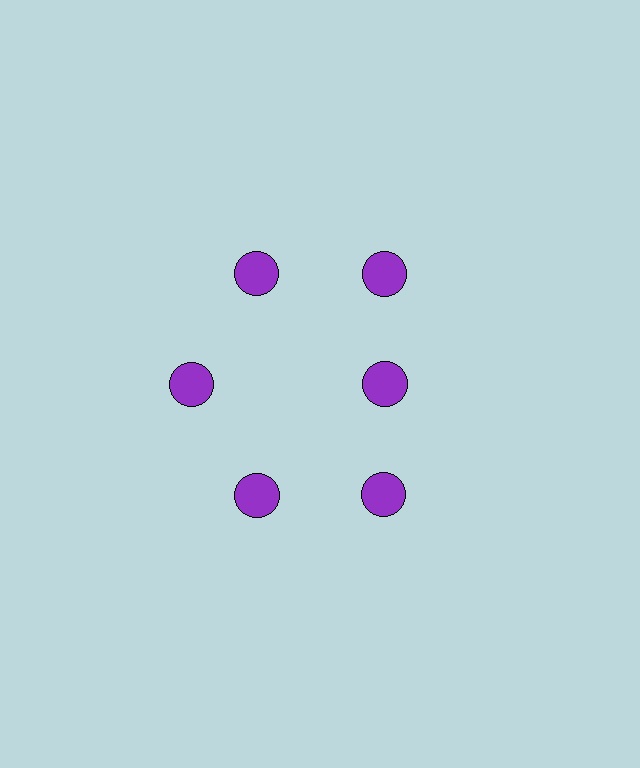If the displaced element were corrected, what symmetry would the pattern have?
It would have 6-fold rotational symmetry — the pattern would map onto itself every 60 degrees.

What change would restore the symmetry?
The symmetry would be restored by moving it outward, back onto the ring so that all 6 circles sit at equal angles and equal distance from the center.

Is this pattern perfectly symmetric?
No. The 6 purple circles are arranged in a ring, but one element near the 3 o'clock position is pulled inward toward the center, breaking the 6-fold rotational symmetry.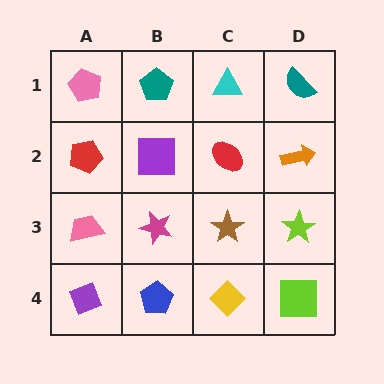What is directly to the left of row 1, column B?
A pink pentagon.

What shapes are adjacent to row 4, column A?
A pink trapezoid (row 3, column A), a blue pentagon (row 4, column B).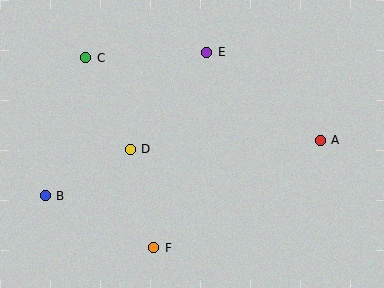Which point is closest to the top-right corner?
Point A is closest to the top-right corner.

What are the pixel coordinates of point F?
Point F is at (154, 248).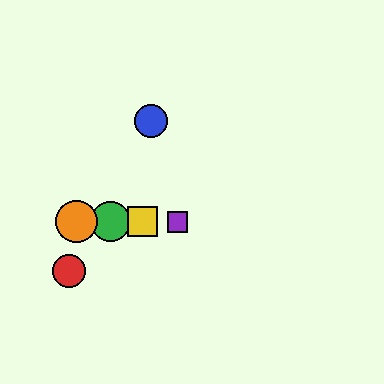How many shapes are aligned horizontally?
4 shapes (the green circle, the yellow square, the purple square, the orange circle) are aligned horizontally.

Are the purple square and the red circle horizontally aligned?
No, the purple square is at y≈222 and the red circle is at y≈271.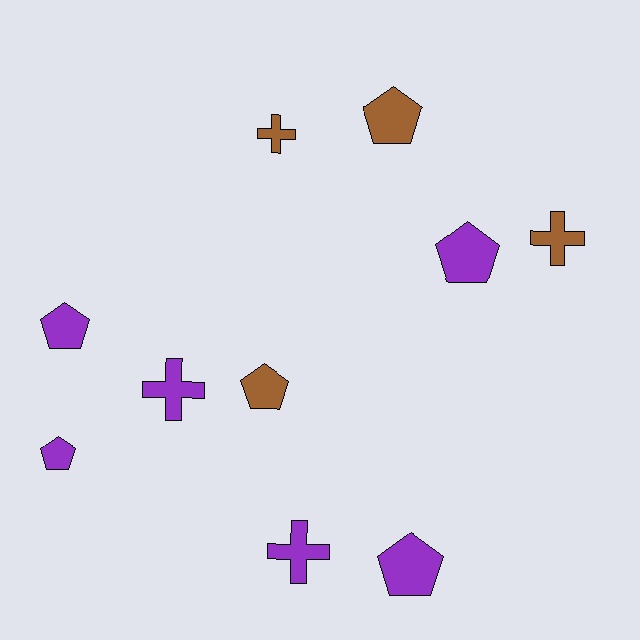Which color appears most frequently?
Purple, with 6 objects.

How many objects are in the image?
There are 10 objects.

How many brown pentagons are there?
There are 2 brown pentagons.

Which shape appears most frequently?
Pentagon, with 6 objects.